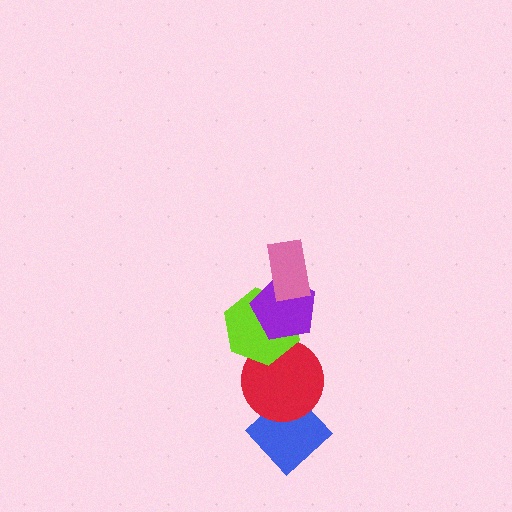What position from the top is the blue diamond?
The blue diamond is 5th from the top.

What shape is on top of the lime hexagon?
The purple pentagon is on top of the lime hexagon.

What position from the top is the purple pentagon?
The purple pentagon is 2nd from the top.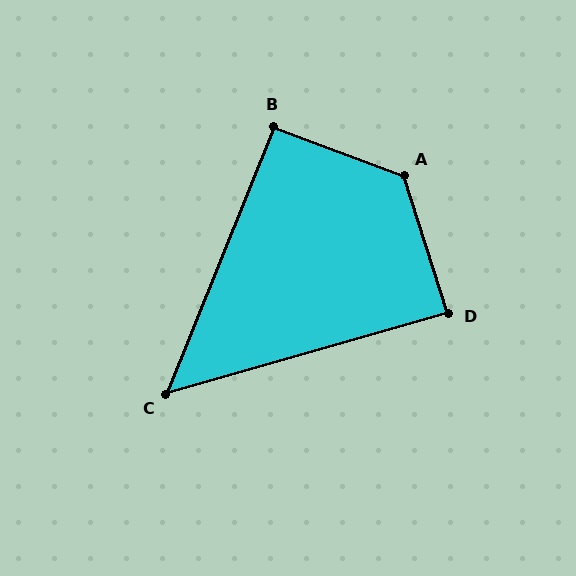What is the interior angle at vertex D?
Approximately 88 degrees (approximately right).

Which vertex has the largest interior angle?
A, at approximately 128 degrees.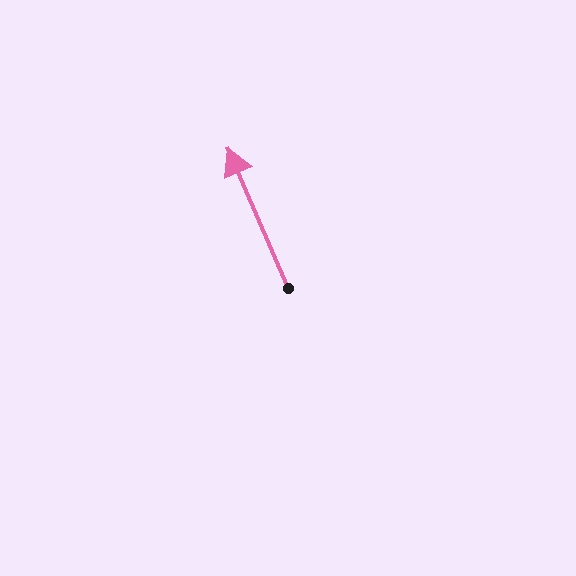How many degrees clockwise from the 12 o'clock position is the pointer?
Approximately 337 degrees.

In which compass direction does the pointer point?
Northwest.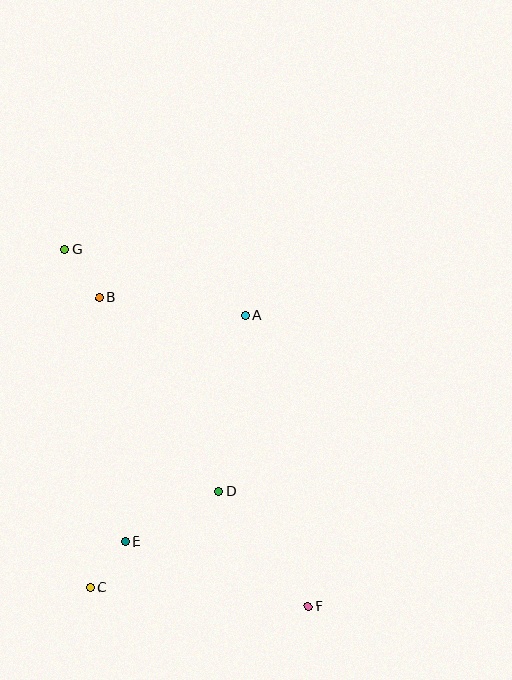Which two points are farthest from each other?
Points F and G are farthest from each other.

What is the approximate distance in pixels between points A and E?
The distance between A and E is approximately 256 pixels.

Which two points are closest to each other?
Points C and E are closest to each other.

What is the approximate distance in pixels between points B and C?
The distance between B and C is approximately 290 pixels.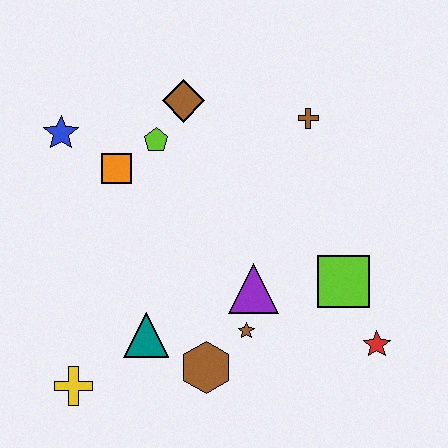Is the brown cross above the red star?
Yes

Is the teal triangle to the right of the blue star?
Yes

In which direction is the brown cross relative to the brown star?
The brown cross is above the brown star.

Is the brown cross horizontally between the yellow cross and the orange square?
No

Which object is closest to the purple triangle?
The brown star is closest to the purple triangle.